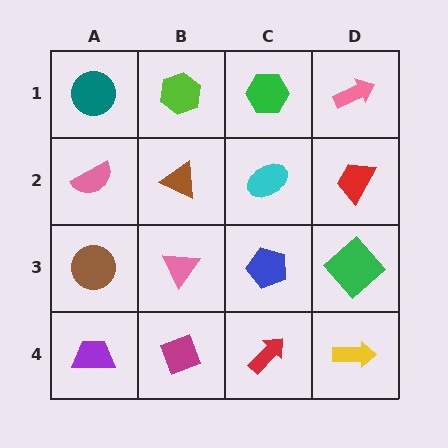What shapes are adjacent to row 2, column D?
A pink arrow (row 1, column D), a green diamond (row 3, column D), a cyan ellipse (row 2, column C).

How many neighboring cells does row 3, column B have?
4.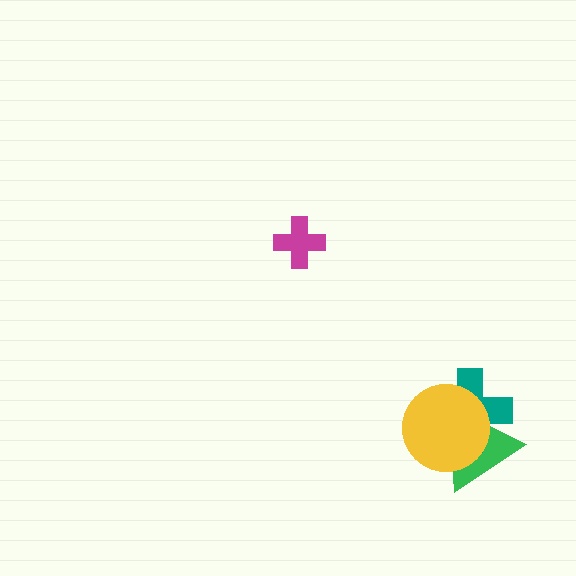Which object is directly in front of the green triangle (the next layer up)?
The teal cross is directly in front of the green triangle.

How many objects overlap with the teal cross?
2 objects overlap with the teal cross.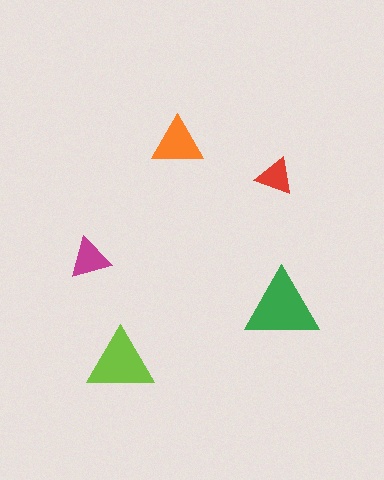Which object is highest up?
The orange triangle is topmost.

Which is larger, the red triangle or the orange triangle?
The orange one.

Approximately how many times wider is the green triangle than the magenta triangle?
About 2 times wider.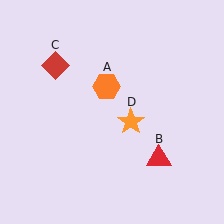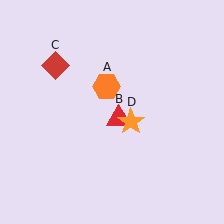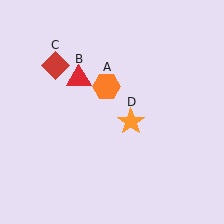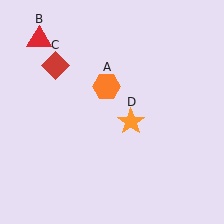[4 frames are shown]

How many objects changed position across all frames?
1 object changed position: red triangle (object B).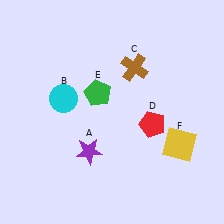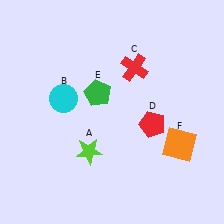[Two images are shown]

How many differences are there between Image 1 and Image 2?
There are 3 differences between the two images.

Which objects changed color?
A changed from purple to lime. C changed from brown to red. F changed from yellow to orange.